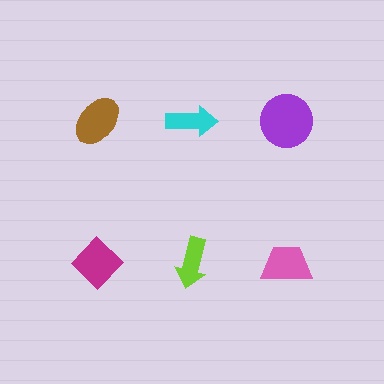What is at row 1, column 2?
A cyan arrow.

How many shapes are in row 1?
3 shapes.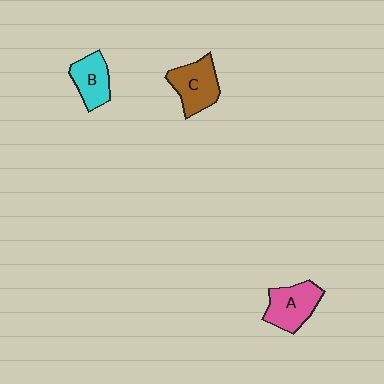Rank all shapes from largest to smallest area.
From largest to smallest: C (brown), A (pink), B (cyan).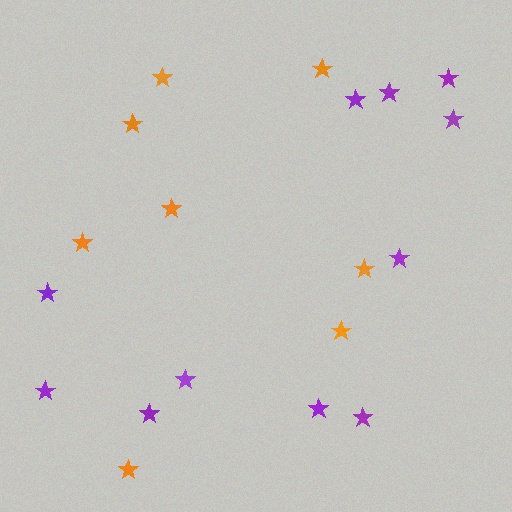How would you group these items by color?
There are 2 groups: one group of purple stars (11) and one group of orange stars (8).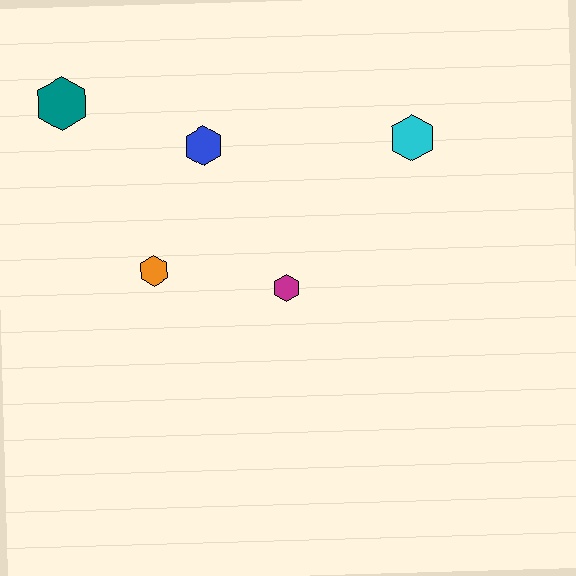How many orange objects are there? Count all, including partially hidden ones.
There is 1 orange object.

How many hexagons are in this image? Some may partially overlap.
There are 5 hexagons.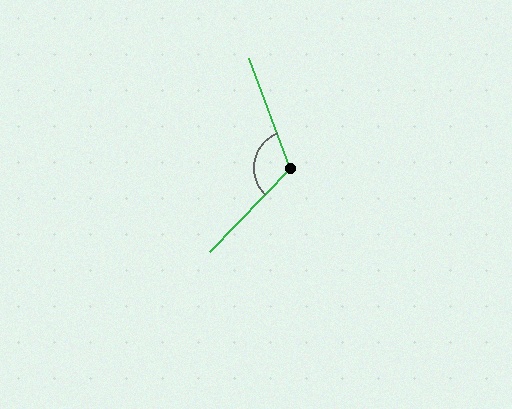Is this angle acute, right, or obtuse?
It is obtuse.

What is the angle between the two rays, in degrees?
Approximately 115 degrees.